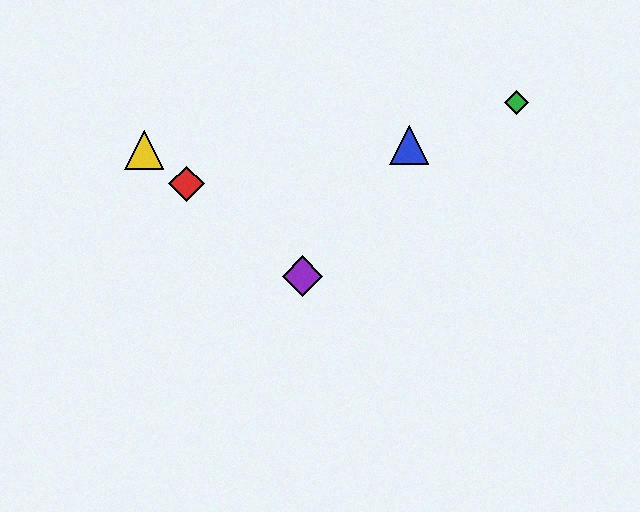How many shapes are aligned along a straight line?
3 shapes (the red diamond, the yellow triangle, the purple diamond) are aligned along a straight line.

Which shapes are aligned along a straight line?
The red diamond, the yellow triangle, the purple diamond are aligned along a straight line.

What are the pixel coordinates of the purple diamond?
The purple diamond is at (302, 276).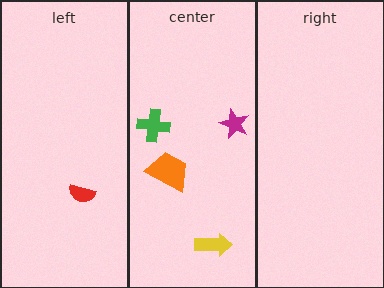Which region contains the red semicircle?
The left region.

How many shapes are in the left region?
1.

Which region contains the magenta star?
The center region.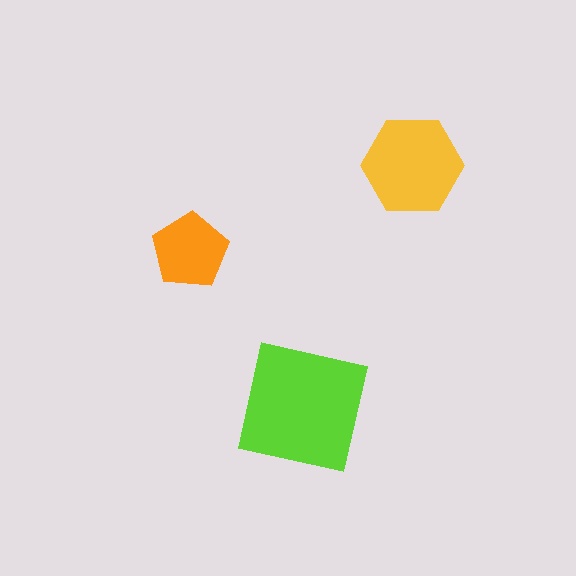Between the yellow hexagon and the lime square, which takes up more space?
The lime square.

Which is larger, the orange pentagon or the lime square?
The lime square.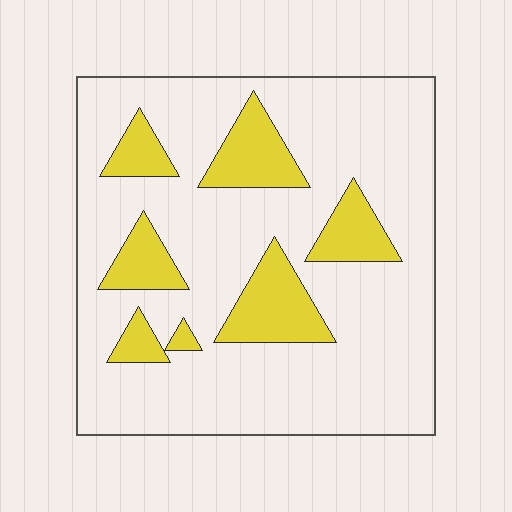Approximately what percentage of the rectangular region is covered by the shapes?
Approximately 20%.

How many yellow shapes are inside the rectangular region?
7.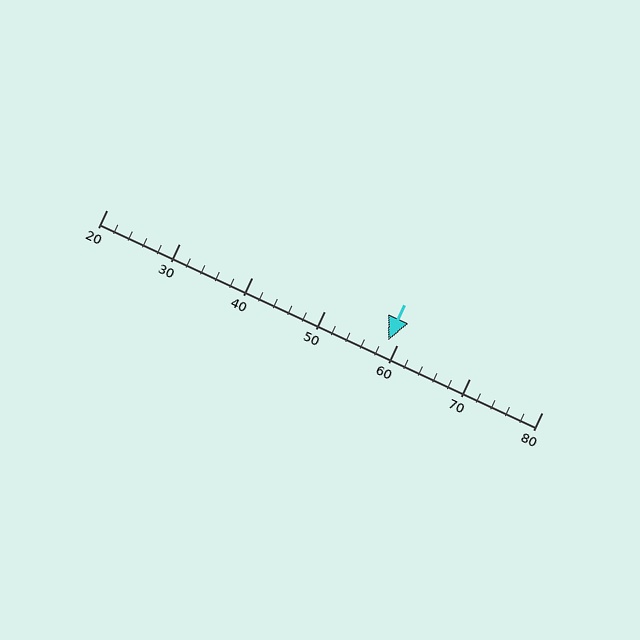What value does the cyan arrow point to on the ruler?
The cyan arrow points to approximately 59.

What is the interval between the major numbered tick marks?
The major tick marks are spaced 10 units apart.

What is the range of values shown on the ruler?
The ruler shows values from 20 to 80.